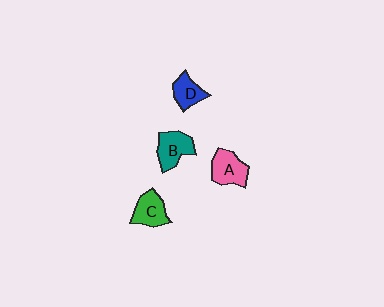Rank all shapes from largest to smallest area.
From largest to smallest: A (pink), B (teal), C (green), D (blue).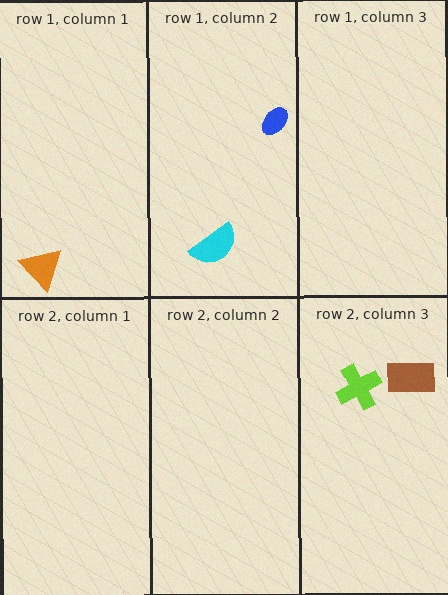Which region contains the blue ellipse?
The row 1, column 2 region.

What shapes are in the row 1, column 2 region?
The blue ellipse, the cyan semicircle.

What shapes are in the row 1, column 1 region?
The orange triangle.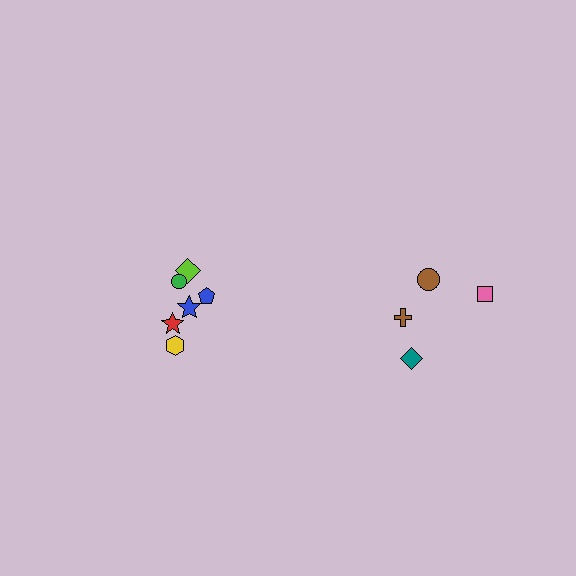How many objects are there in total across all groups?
There are 10 objects.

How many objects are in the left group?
There are 6 objects.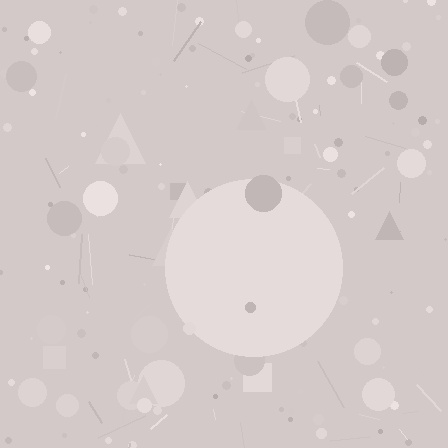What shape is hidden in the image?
A circle is hidden in the image.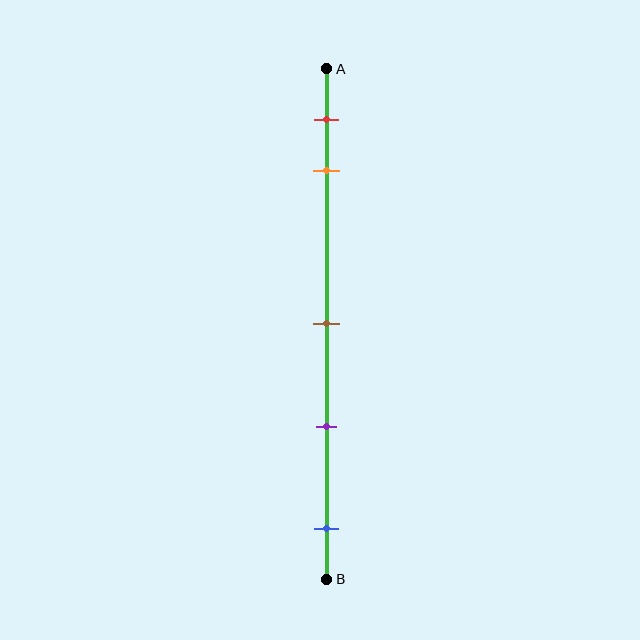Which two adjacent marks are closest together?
The red and orange marks are the closest adjacent pair.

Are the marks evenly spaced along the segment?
No, the marks are not evenly spaced.